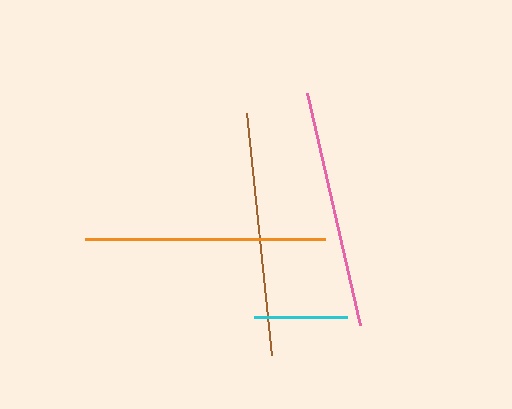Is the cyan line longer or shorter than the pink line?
The pink line is longer than the cyan line.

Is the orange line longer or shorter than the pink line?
The orange line is longer than the pink line.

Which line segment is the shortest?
The cyan line is the shortest at approximately 93 pixels.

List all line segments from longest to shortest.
From longest to shortest: brown, orange, pink, cyan.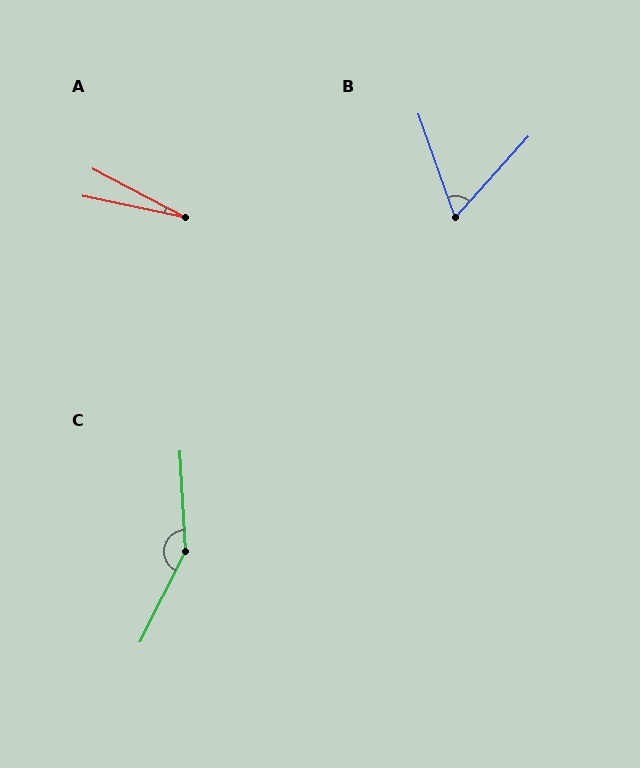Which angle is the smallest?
A, at approximately 16 degrees.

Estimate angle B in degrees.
Approximately 61 degrees.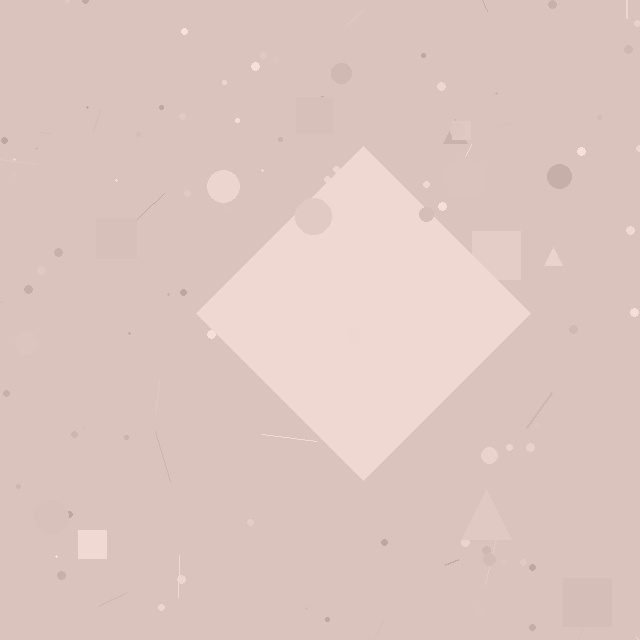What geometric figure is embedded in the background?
A diamond is embedded in the background.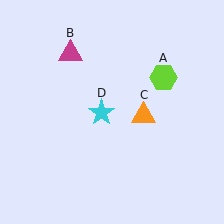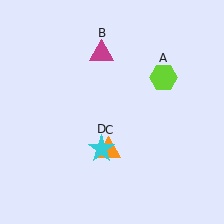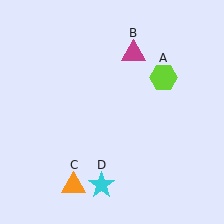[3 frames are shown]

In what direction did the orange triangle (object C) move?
The orange triangle (object C) moved down and to the left.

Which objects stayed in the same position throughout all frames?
Lime hexagon (object A) remained stationary.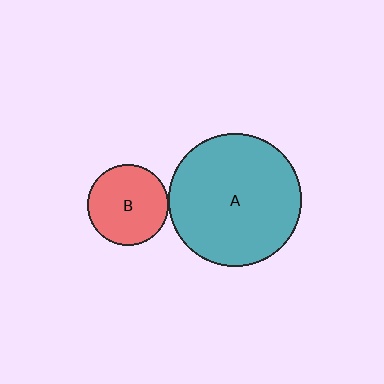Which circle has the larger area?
Circle A (teal).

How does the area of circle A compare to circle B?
Approximately 2.7 times.